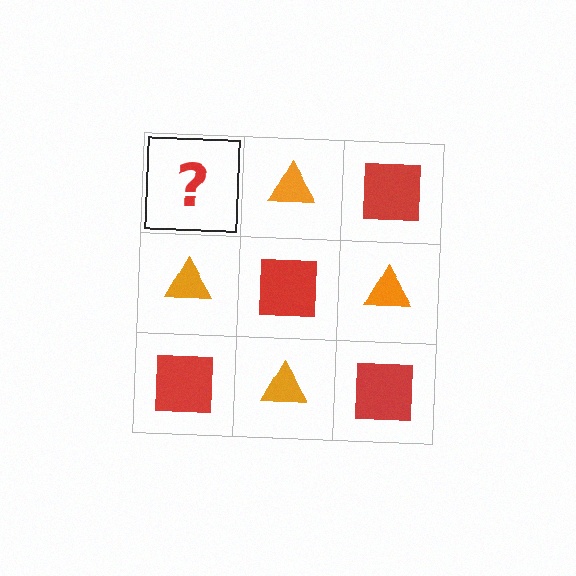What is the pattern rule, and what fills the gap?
The rule is that it alternates red square and orange triangle in a checkerboard pattern. The gap should be filled with a red square.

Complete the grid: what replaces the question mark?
The question mark should be replaced with a red square.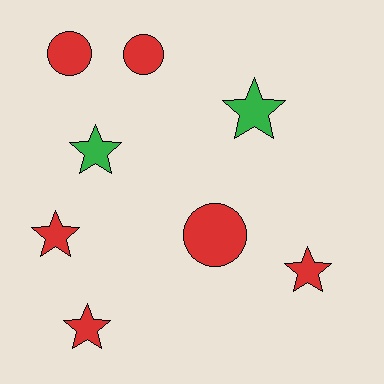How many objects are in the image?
There are 8 objects.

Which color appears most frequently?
Red, with 6 objects.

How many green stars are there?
There are 2 green stars.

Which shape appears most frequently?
Star, with 5 objects.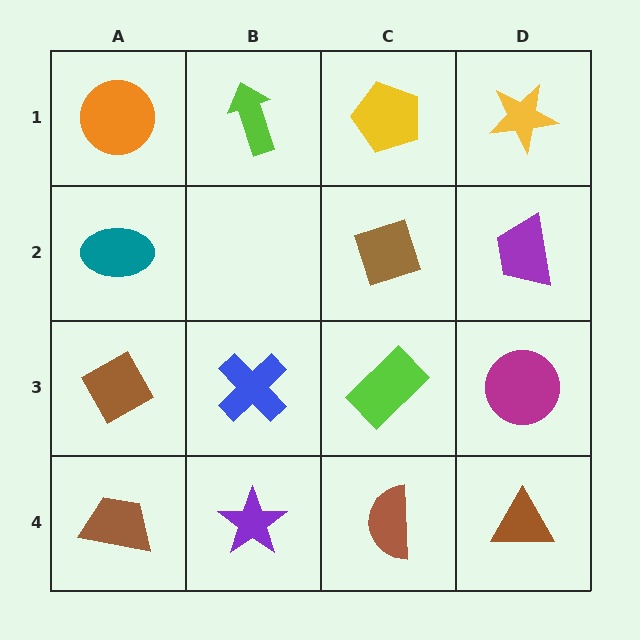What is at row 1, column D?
A yellow star.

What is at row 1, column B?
A lime arrow.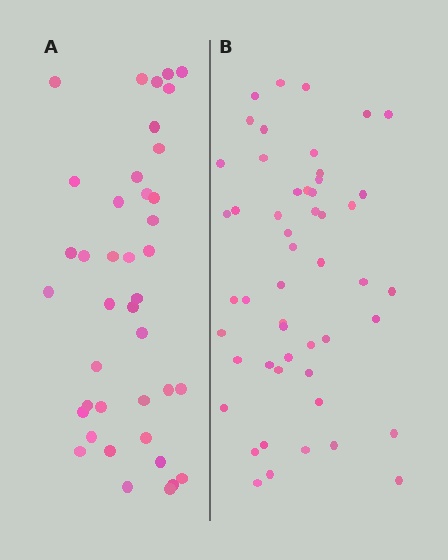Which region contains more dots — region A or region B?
Region B (the right region) has more dots.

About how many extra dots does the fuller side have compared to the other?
Region B has roughly 12 or so more dots than region A.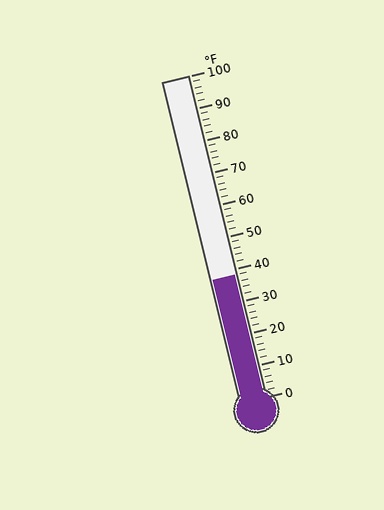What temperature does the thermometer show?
The thermometer shows approximately 38°F.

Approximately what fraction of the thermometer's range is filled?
The thermometer is filled to approximately 40% of its range.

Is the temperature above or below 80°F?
The temperature is below 80°F.